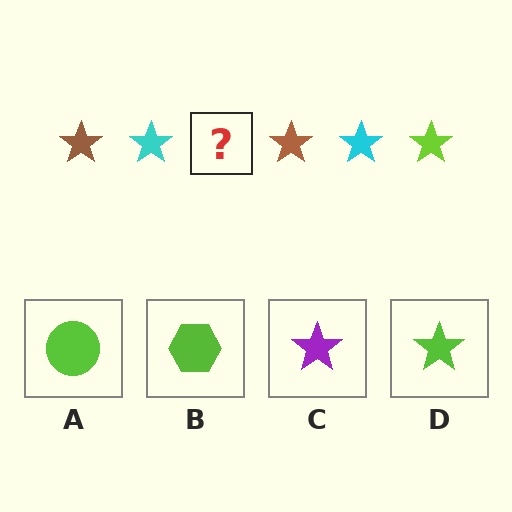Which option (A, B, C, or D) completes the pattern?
D.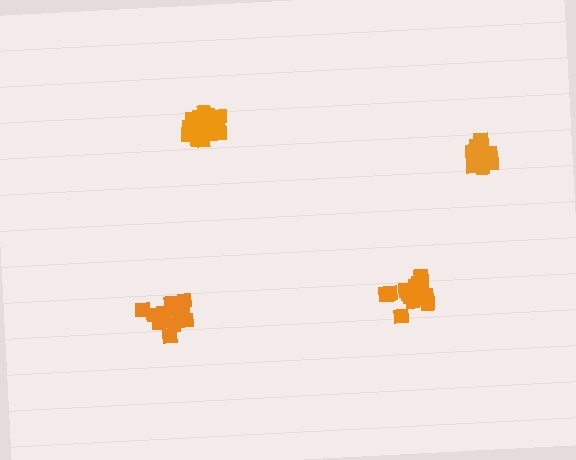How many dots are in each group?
Group 1: 19 dots, Group 2: 19 dots, Group 3: 19 dots, Group 4: 17 dots (74 total).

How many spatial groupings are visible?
There are 4 spatial groupings.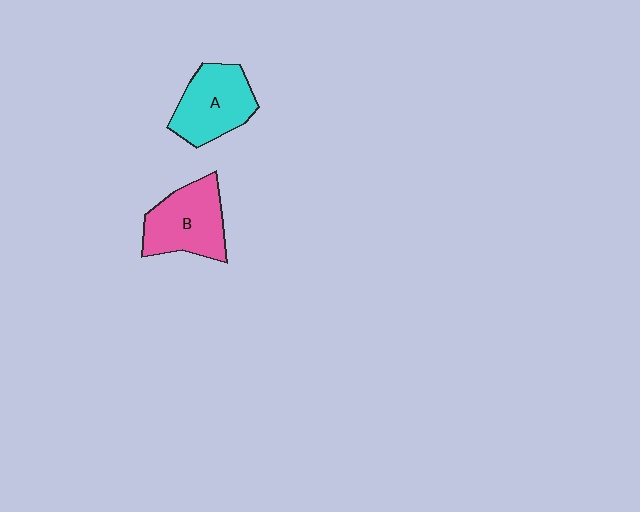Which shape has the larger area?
Shape B (pink).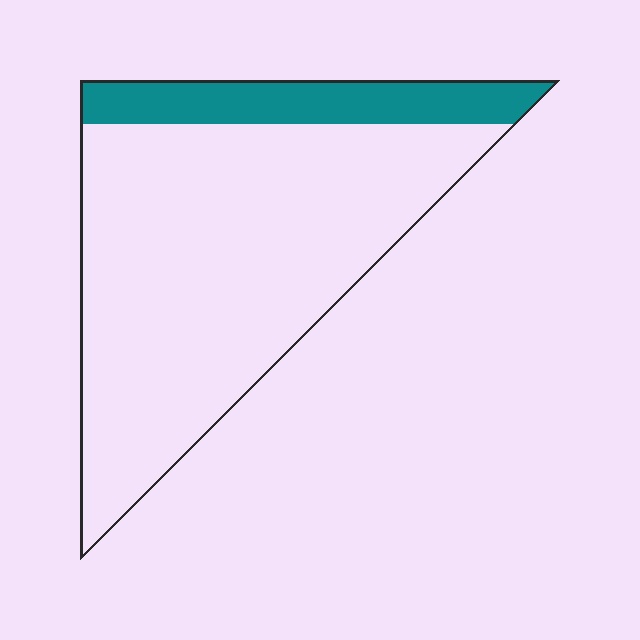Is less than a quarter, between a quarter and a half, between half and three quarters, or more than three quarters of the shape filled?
Less than a quarter.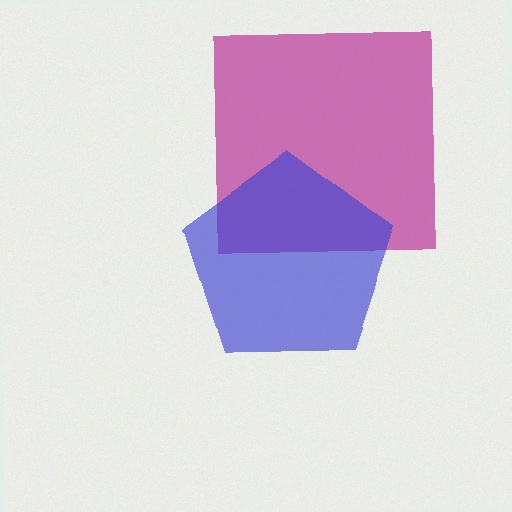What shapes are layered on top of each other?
The layered shapes are: a magenta square, a blue pentagon.